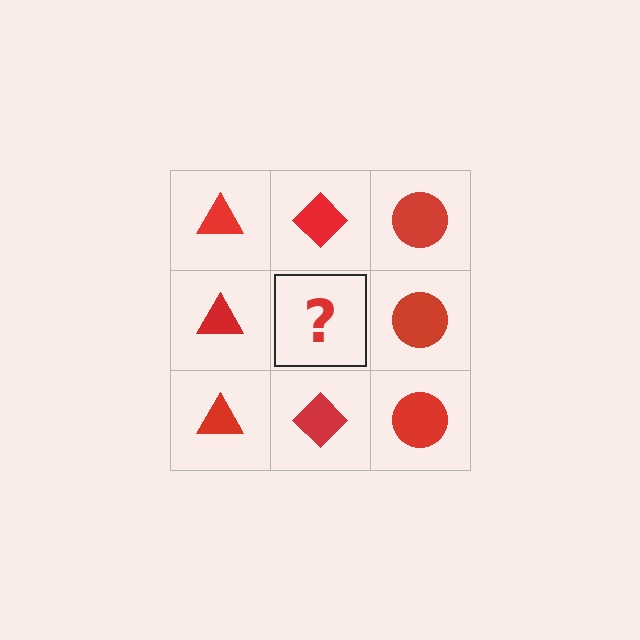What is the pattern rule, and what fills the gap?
The rule is that each column has a consistent shape. The gap should be filled with a red diamond.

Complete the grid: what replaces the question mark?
The question mark should be replaced with a red diamond.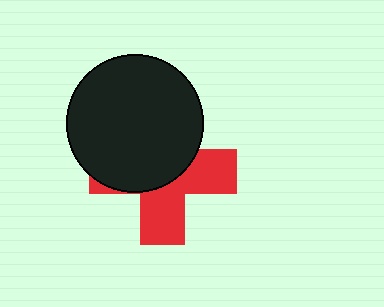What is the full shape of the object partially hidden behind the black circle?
The partially hidden object is a red cross.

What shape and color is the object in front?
The object in front is a black circle.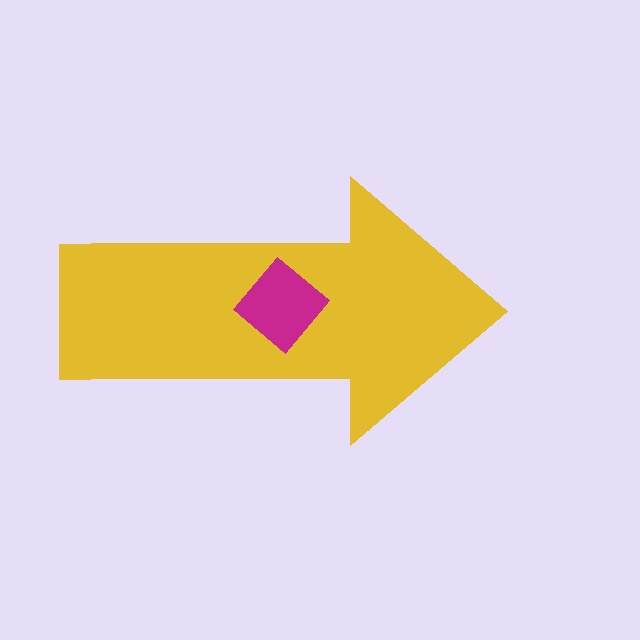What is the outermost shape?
The yellow arrow.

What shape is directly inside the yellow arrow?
The magenta diamond.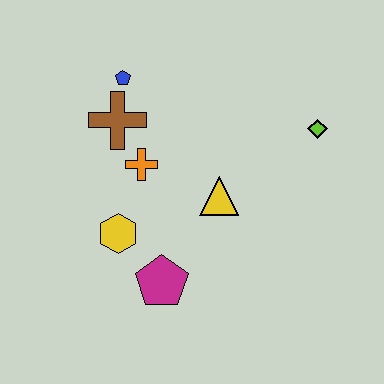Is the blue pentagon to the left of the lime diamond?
Yes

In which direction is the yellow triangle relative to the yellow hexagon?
The yellow triangle is to the right of the yellow hexagon.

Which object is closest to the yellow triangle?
The orange cross is closest to the yellow triangle.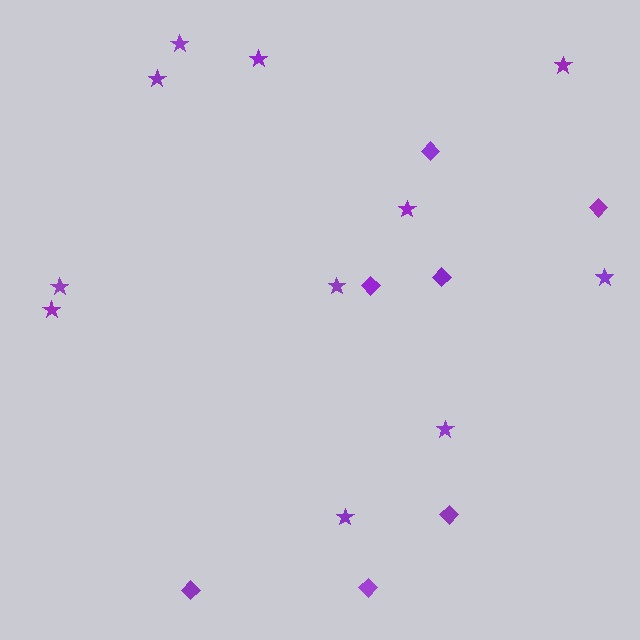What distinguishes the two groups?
There are 2 groups: one group of stars (11) and one group of diamonds (7).